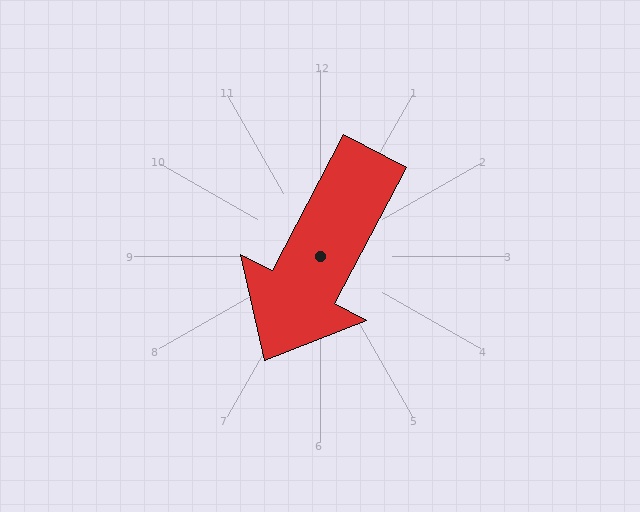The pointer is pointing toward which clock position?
Roughly 7 o'clock.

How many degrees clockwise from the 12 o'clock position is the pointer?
Approximately 208 degrees.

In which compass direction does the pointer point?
Southwest.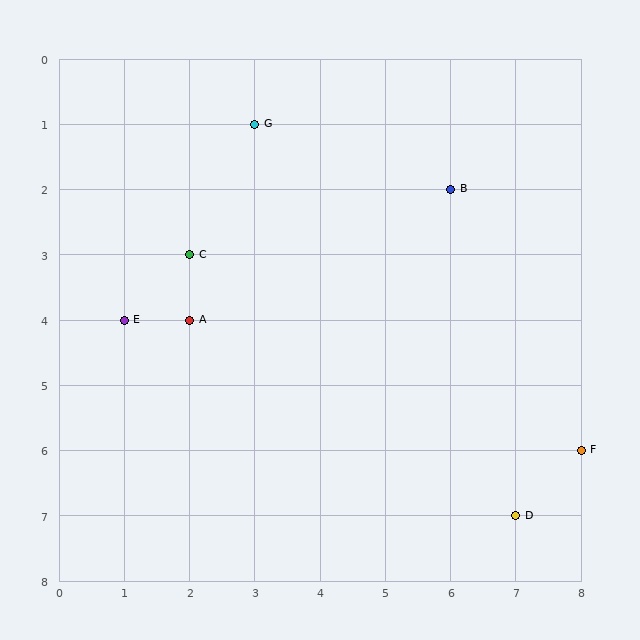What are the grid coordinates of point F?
Point F is at grid coordinates (8, 6).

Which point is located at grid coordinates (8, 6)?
Point F is at (8, 6).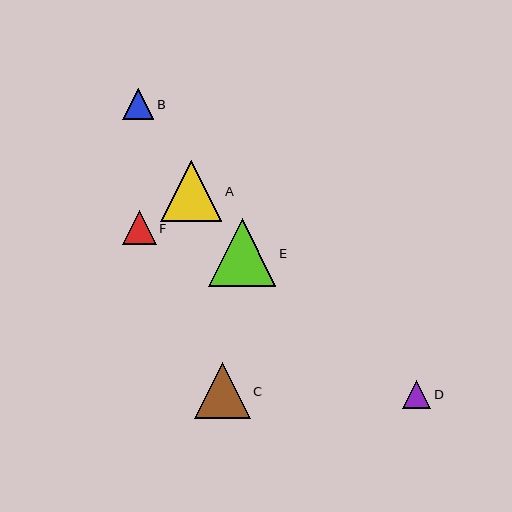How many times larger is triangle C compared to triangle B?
Triangle C is approximately 1.8 times the size of triangle B.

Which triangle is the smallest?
Triangle D is the smallest with a size of approximately 28 pixels.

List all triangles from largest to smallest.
From largest to smallest: E, A, C, F, B, D.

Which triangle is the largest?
Triangle E is the largest with a size of approximately 67 pixels.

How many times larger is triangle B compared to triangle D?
Triangle B is approximately 1.1 times the size of triangle D.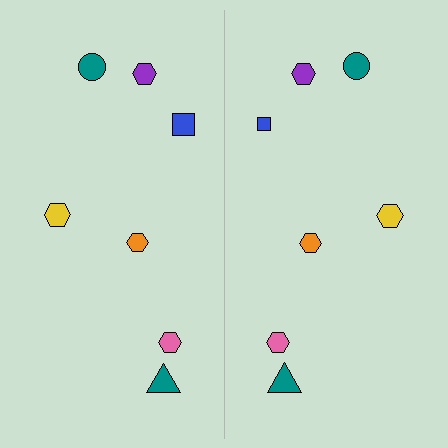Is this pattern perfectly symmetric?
No, the pattern is not perfectly symmetric. The blue square on the right side has a different size than its mirror counterpart.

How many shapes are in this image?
There are 14 shapes in this image.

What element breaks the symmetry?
The blue square on the right side has a different size than its mirror counterpart.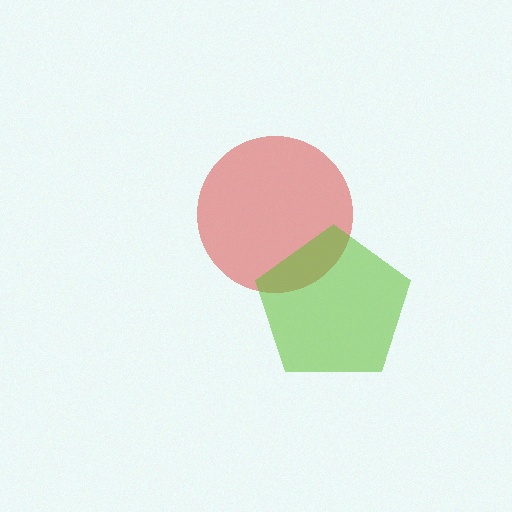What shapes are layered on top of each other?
The layered shapes are: a red circle, a lime pentagon.